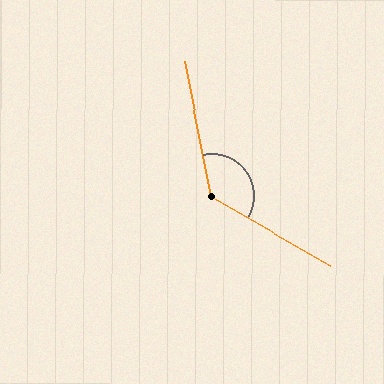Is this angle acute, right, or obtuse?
It is obtuse.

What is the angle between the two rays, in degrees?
Approximately 131 degrees.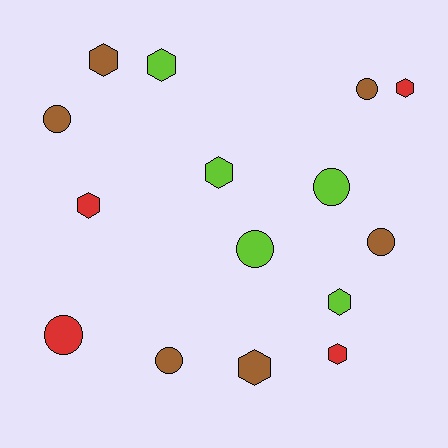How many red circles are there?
There is 1 red circle.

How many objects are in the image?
There are 15 objects.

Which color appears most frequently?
Brown, with 6 objects.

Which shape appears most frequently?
Hexagon, with 8 objects.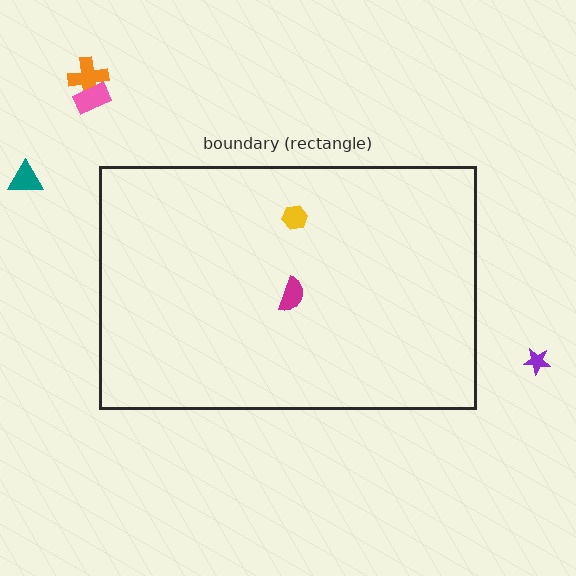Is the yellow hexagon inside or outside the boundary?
Inside.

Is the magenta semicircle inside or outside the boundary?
Inside.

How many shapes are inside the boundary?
2 inside, 4 outside.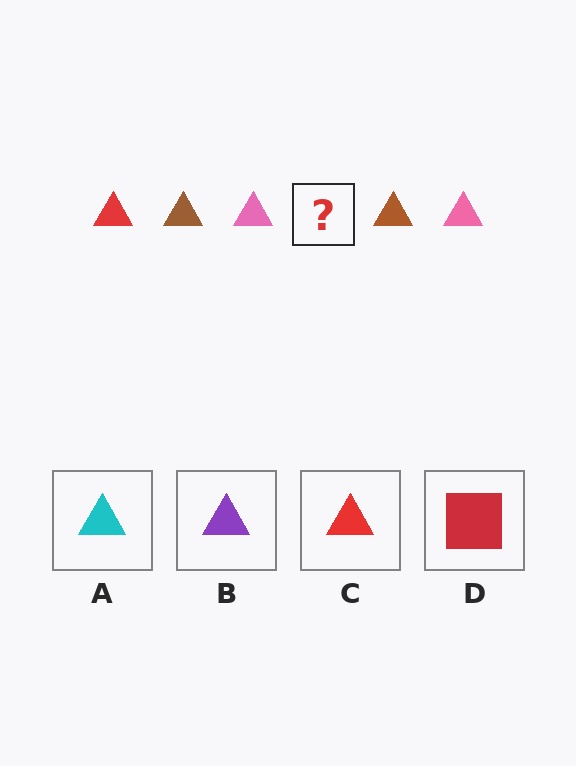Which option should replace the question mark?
Option C.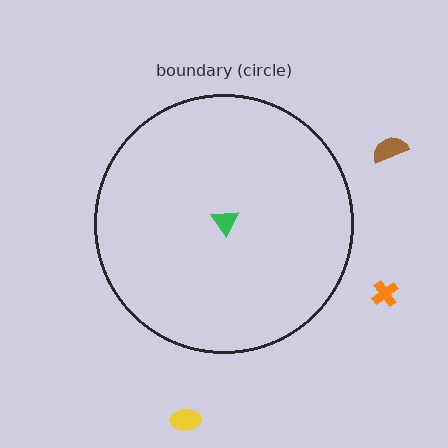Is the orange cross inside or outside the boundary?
Outside.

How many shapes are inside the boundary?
1 inside, 3 outside.